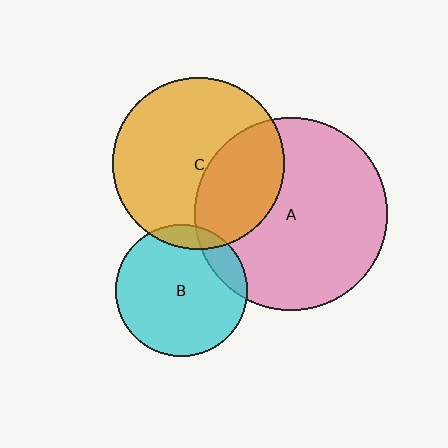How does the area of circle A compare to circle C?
Approximately 1.2 times.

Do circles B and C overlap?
Yes.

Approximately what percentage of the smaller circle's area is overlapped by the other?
Approximately 10%.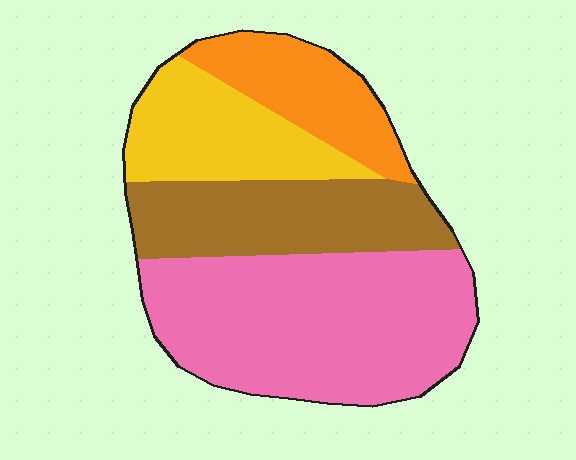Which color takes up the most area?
Pink, at roughly 45%.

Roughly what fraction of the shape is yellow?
Yellow takes up about one sixth (1/6) of the shape.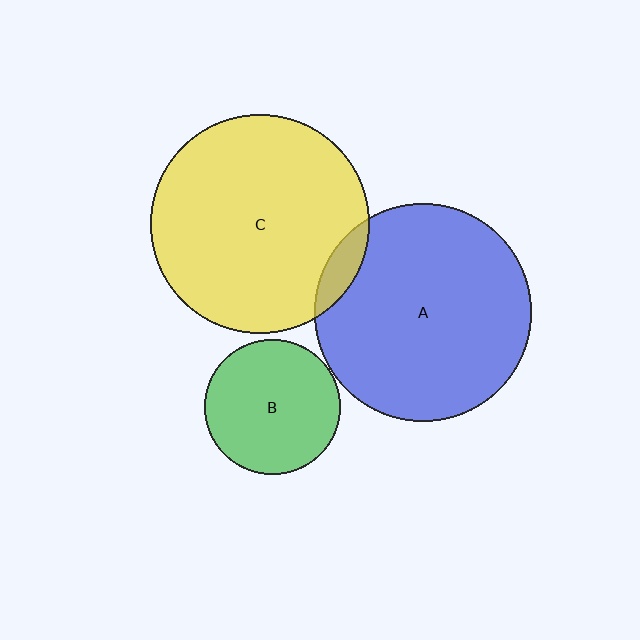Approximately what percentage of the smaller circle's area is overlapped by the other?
Approximately 5%.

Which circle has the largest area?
Circle C (yellow).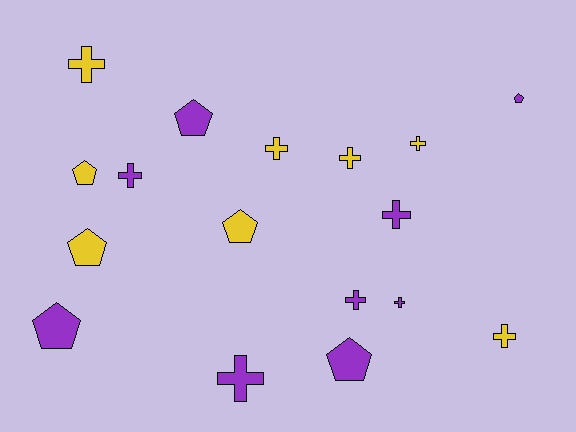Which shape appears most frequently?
Cross, with 10 objects.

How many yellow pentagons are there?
There are 3 yellow pentagons.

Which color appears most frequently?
Purple, with 9 objects.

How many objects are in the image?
There are 17 objects.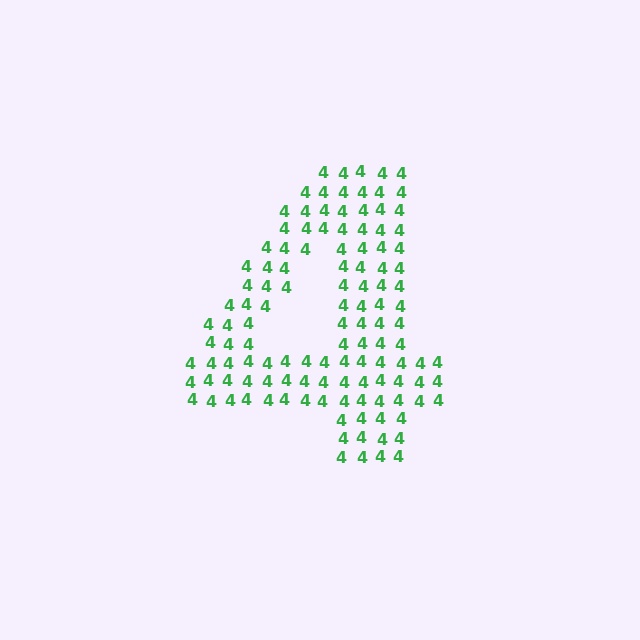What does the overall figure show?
The overall figure shows the digit 4.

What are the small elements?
The small elements are digit 4's.